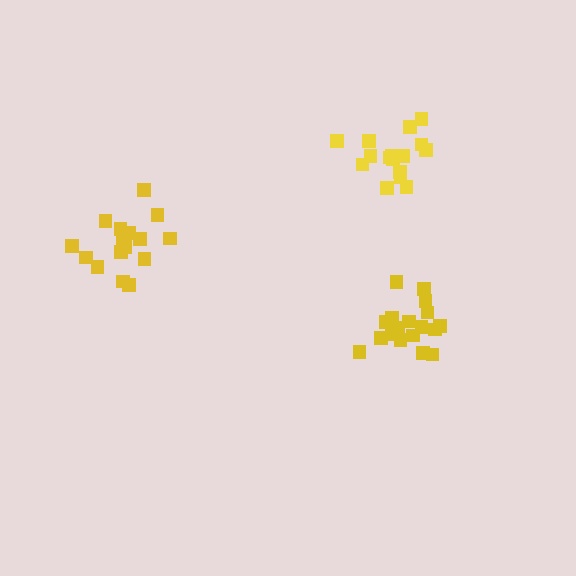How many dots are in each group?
Group 1: 18 dots, Group 2: 16 dots, Group 3: 16 dots (50 total).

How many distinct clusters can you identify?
There are 3 distinct clusters.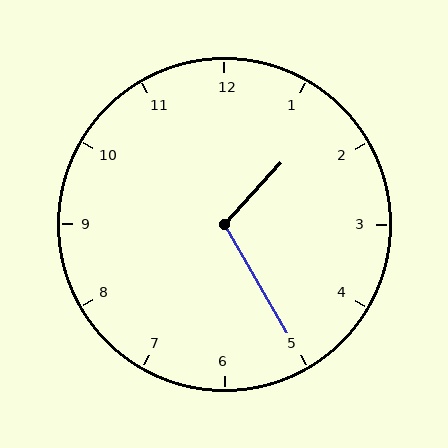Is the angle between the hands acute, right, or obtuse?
It is obtuse.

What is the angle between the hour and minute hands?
Approximately 108 degrees.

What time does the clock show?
1:25.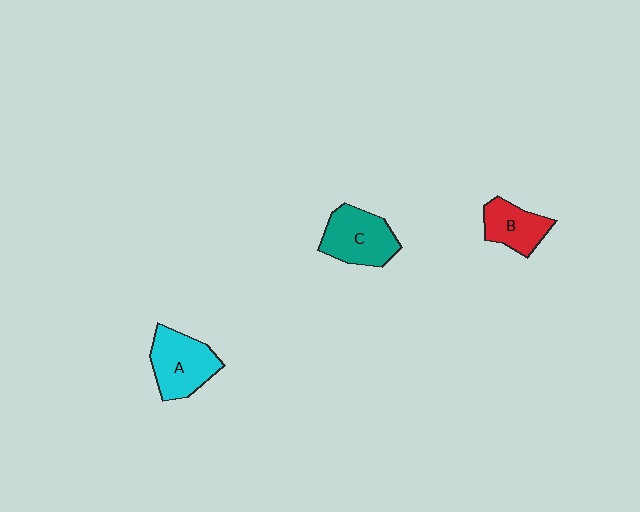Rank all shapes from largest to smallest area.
From largest to smallest: A (cyan), C (teal), B (red).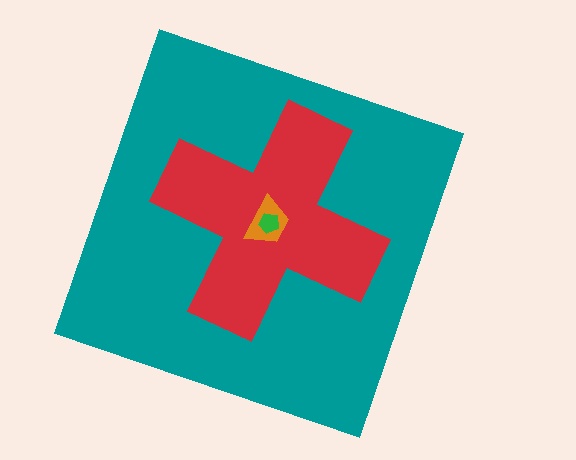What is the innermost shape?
The green pentagon.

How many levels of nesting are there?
4.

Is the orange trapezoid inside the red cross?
Yes.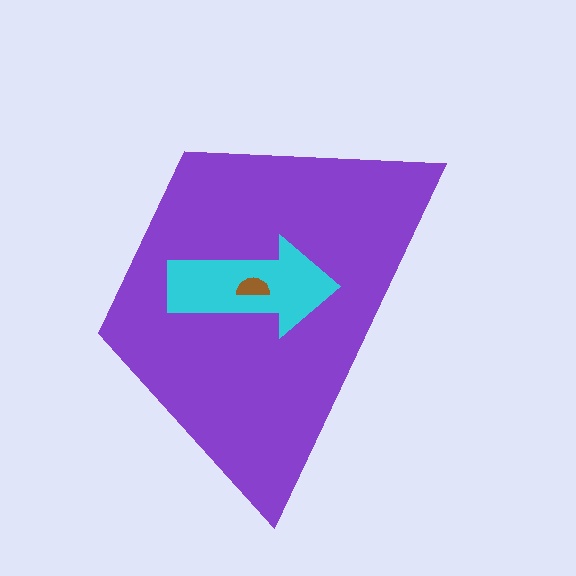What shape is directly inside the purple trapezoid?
The cyan arrow.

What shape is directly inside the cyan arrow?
The brown semicircle.